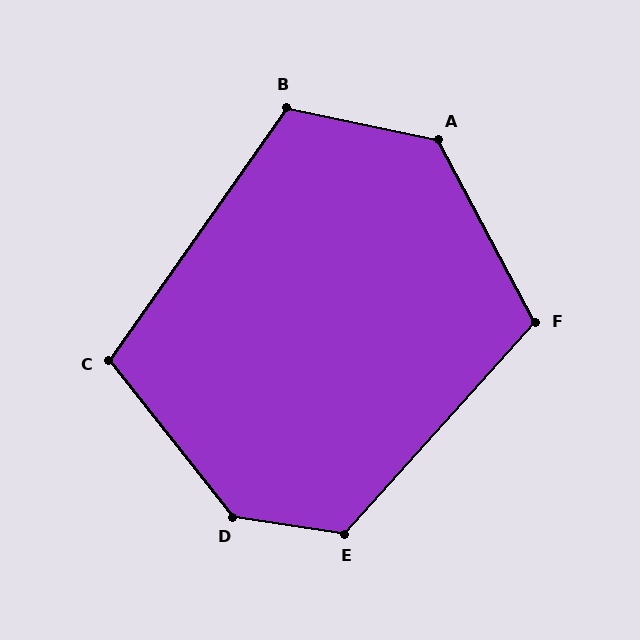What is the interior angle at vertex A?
Approximately 130 degrees (obtuse).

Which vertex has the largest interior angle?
D, at approximately 137 degrees.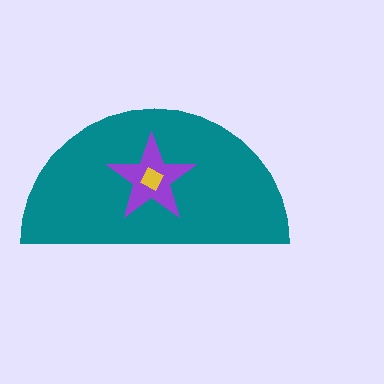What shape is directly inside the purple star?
The yellow diamond.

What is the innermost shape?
The yellow diamond.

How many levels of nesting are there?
3.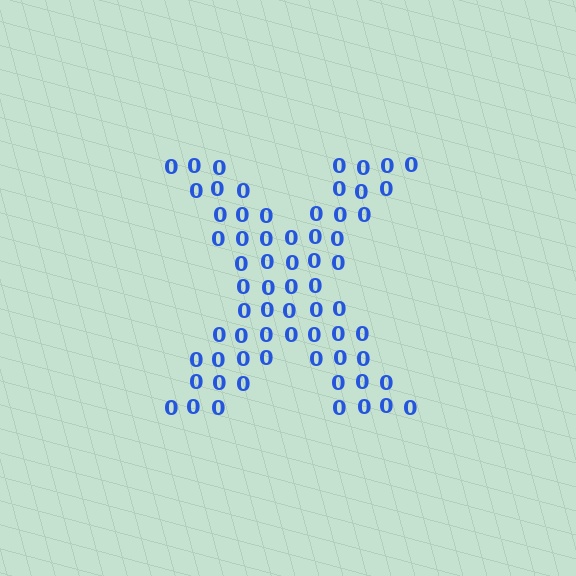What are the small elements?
The small elements are digit 0's.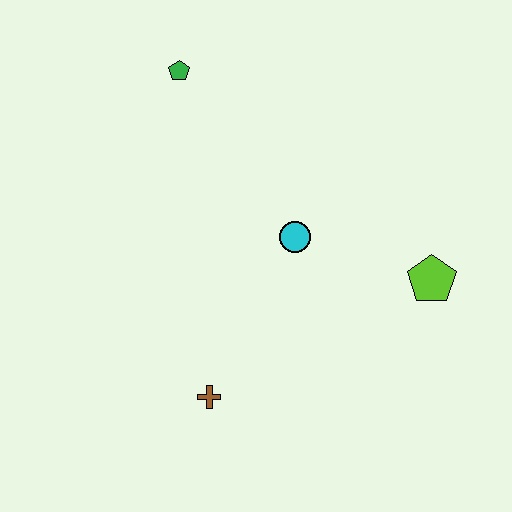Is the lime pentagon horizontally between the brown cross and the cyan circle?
No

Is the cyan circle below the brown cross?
No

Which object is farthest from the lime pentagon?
The green pentagon is farthest from the lime pentagon.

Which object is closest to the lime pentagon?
The cyan circle is closest to the lime pentagon.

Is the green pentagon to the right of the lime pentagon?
No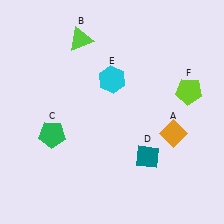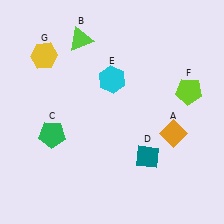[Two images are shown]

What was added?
A yellow hexagon (G) was added in Image 2.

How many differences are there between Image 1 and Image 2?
There is 1 difference between the two images.